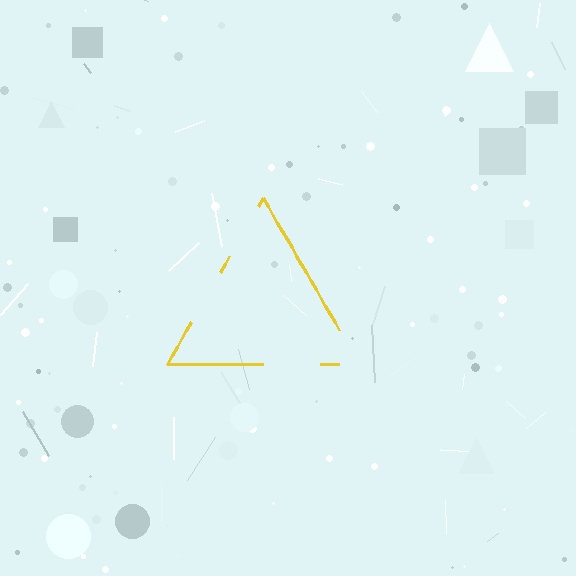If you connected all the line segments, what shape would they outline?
They would outline a triangle.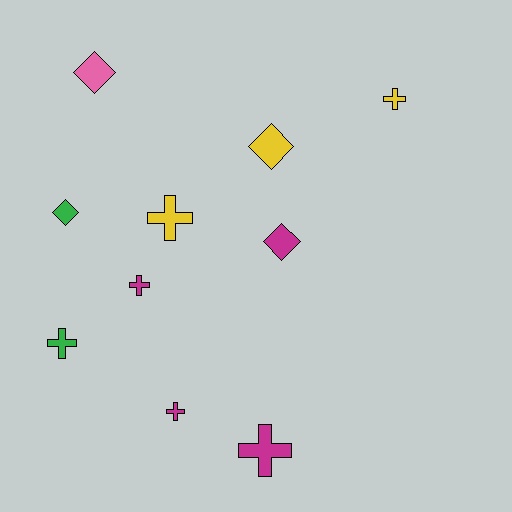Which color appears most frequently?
Magenta, with 4 objects.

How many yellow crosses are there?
There are 2 yellow crosses.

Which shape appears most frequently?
Cross, with 6 objects.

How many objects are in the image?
There are 10 objects.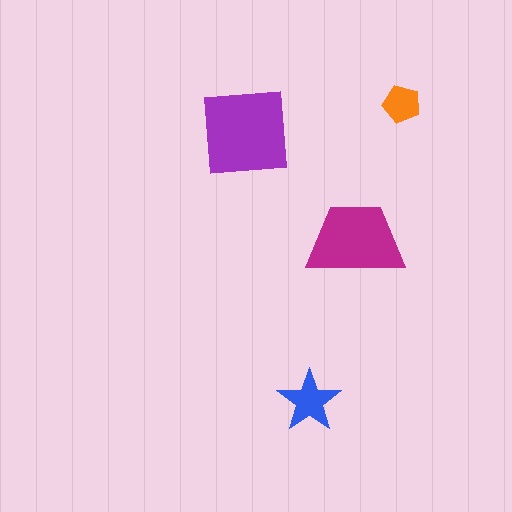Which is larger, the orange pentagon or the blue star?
The blue star.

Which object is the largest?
The purple square.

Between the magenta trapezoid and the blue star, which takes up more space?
The magenta trapezoid.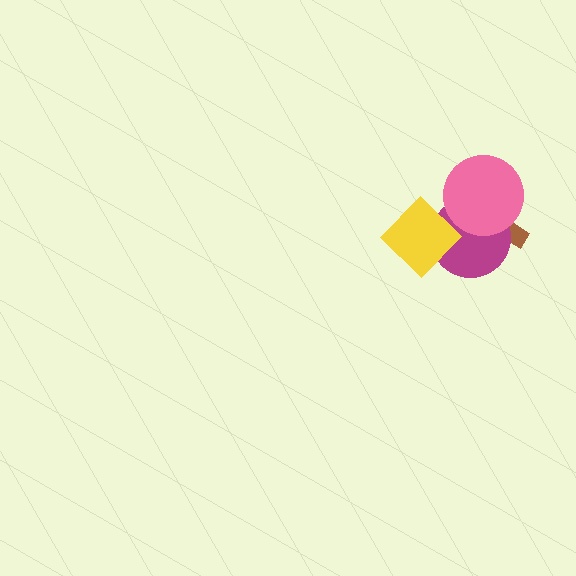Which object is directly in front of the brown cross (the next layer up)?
The magenta circle is directly in front of the brown cross.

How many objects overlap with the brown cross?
2 objects overlap with the brown cross.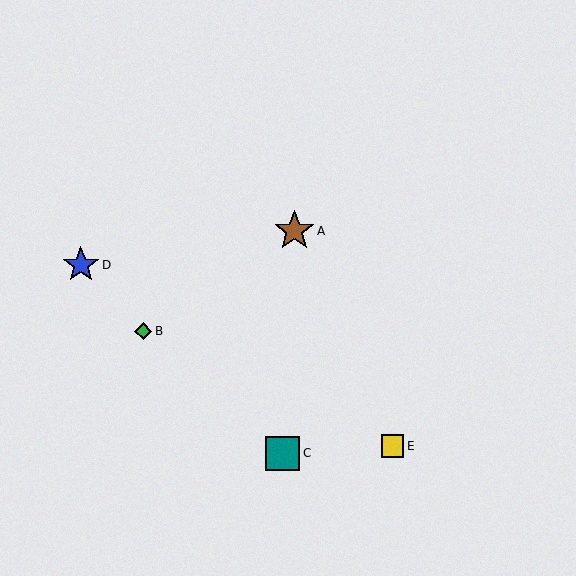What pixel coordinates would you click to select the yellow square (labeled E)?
Click at (392, 446) to select the yellow square E.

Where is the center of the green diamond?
The center of the green diamond is at (144, 331).